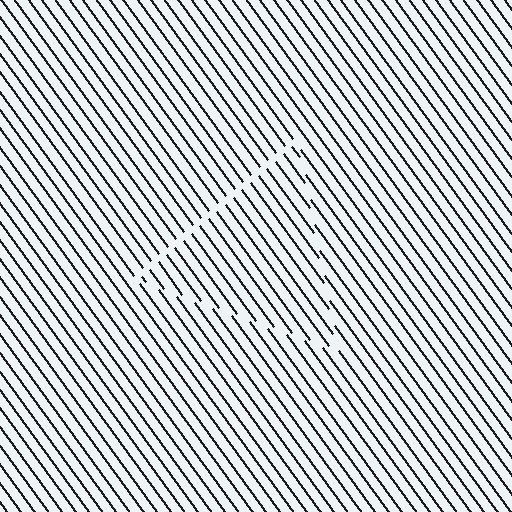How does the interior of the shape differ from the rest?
The interior of the shape contains the same grating, shifted by half a period — the contour is defined by the phase discontinuity where line-ends from the inner and outer gratings abut.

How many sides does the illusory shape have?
3 sides — the line-ends trace a triangle.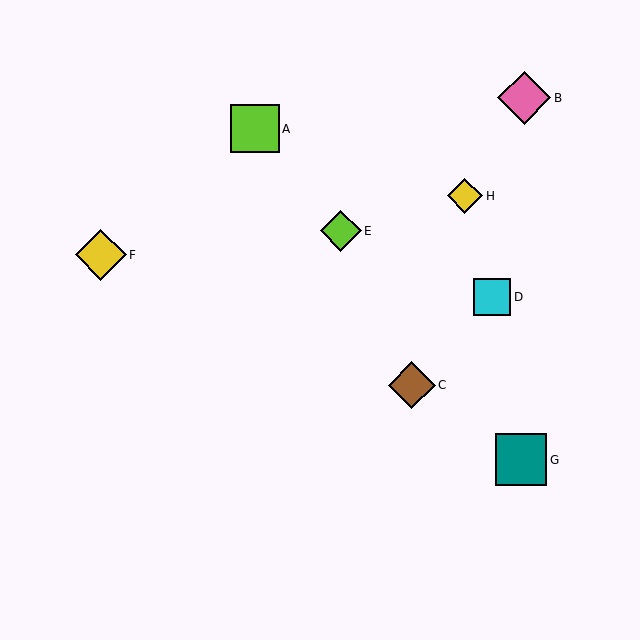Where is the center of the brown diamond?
The center of the brown diamond is at (412, 385).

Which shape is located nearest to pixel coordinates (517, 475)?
The teal square (labeled G) at (521, 460) is nearest to that location.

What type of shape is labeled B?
Shape B is a pink diamond.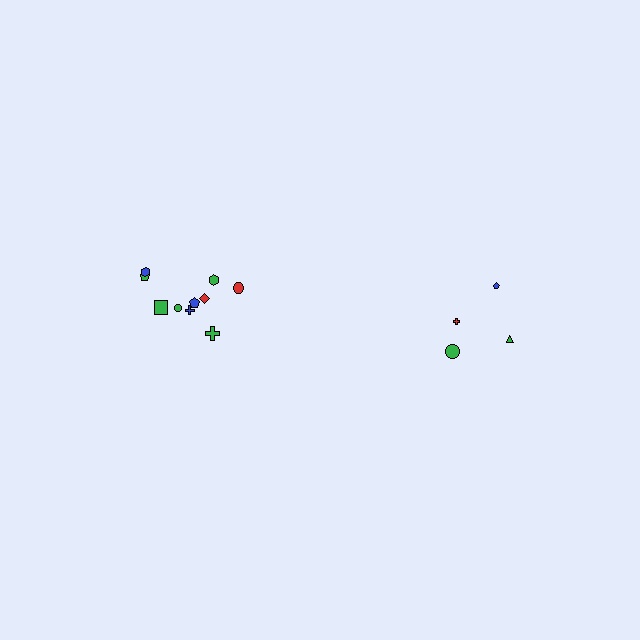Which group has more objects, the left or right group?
The left group.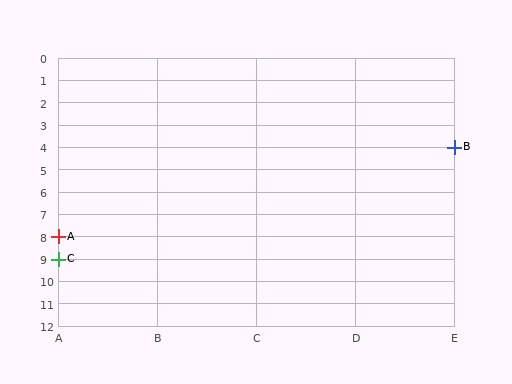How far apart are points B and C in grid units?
Points B and C are 4 columns and 5 rows apart (about 6.4 grid units diagonally).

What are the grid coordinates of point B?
Point B is at grid coordinates (E, 4).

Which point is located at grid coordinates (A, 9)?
Point C is at (A, 9).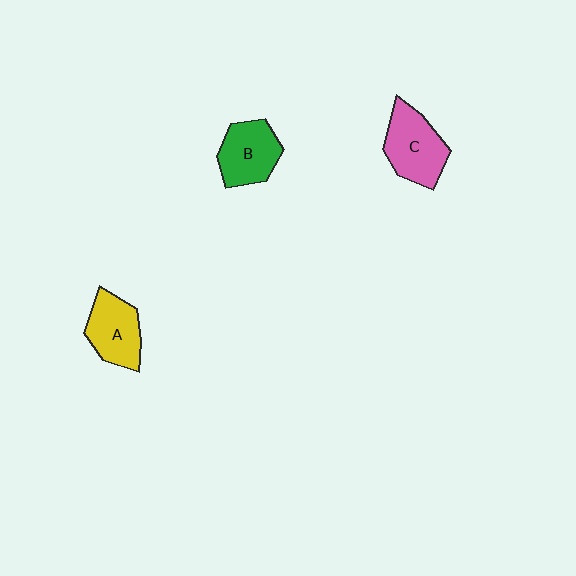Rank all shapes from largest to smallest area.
From largest to smallest: C (pink), B (green), A (yellow).